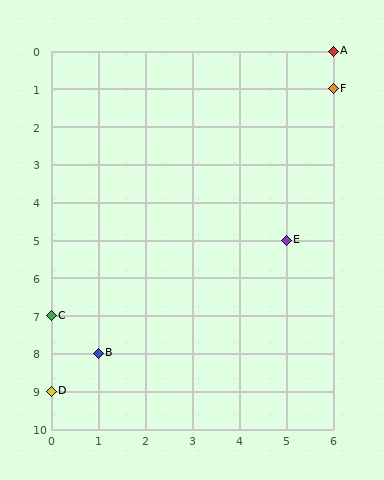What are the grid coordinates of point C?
Point C is at grid coordinates (0, 7).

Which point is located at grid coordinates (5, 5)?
Point E is at (5, 5).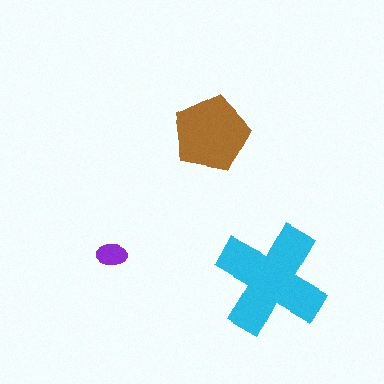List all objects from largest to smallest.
The cyan cross, the brown pentagon, the purple ellipse.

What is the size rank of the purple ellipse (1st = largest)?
3rd.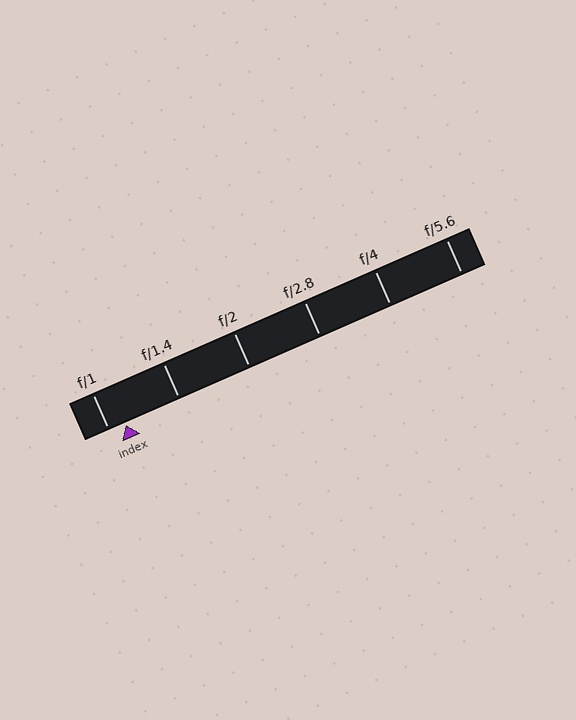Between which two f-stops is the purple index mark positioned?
The index mark is between f/1 and f/1.4.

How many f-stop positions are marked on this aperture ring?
There are 6 f-stop positions marked.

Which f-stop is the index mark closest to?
The index mark is closest to f/1.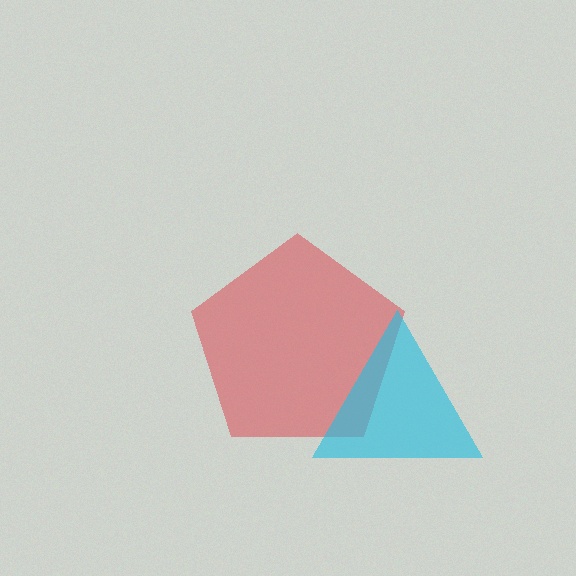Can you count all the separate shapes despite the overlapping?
Yes, there are 2 separate shapes.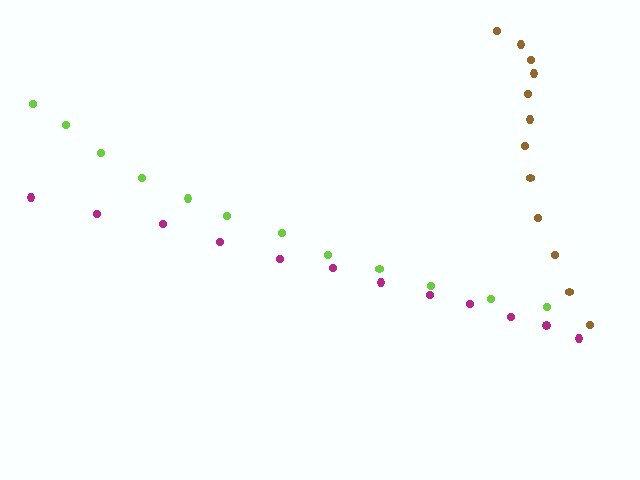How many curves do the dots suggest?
There are 3 distinct paths.